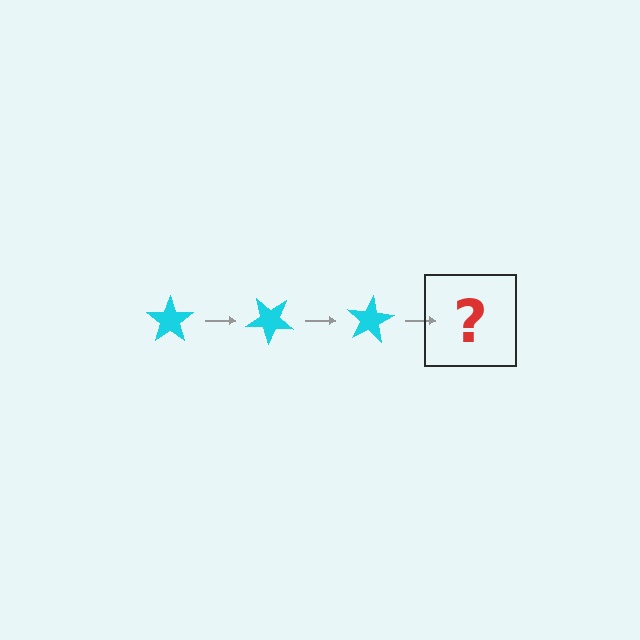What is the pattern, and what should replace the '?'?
The pattern is that the star rotates 40 degrees each step. The '?' should be a cyan star rotated 120 degrees.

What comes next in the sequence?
The next element should be a cyan star rotated 120 degrees.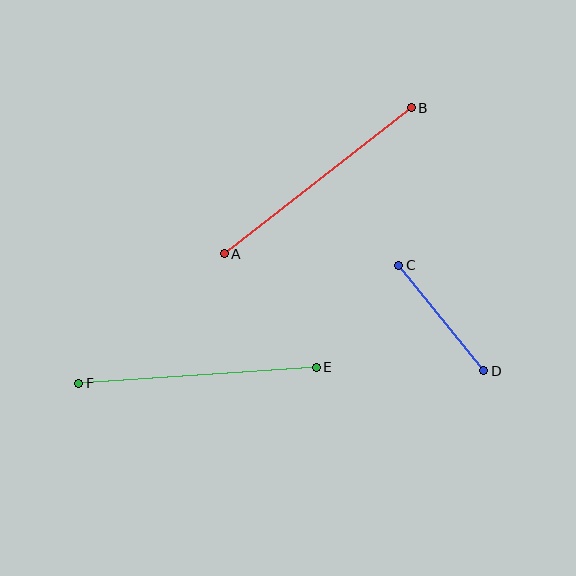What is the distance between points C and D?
The distance is approximately 135 pixels.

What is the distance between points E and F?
The distance is approximately 238 pixels.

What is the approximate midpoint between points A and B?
The midpoint is at approximately (318, 181) pixels.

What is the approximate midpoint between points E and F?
The midpoint is at approximately (197, 375) pixels.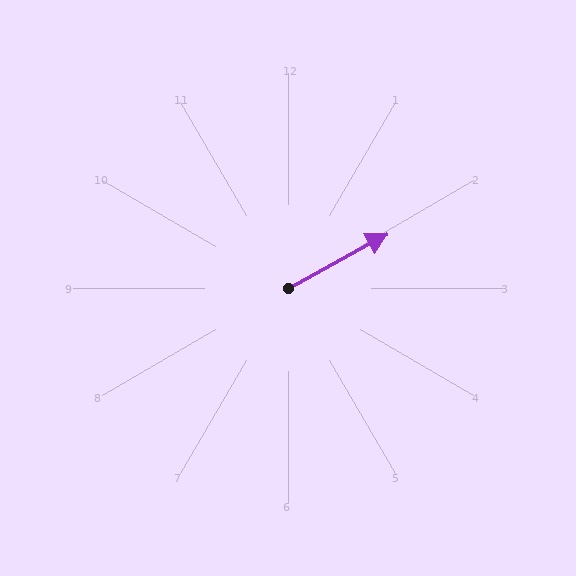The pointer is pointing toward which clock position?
Roughly 2 o'clock.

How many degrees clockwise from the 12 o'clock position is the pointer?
Approximately 61 degrees.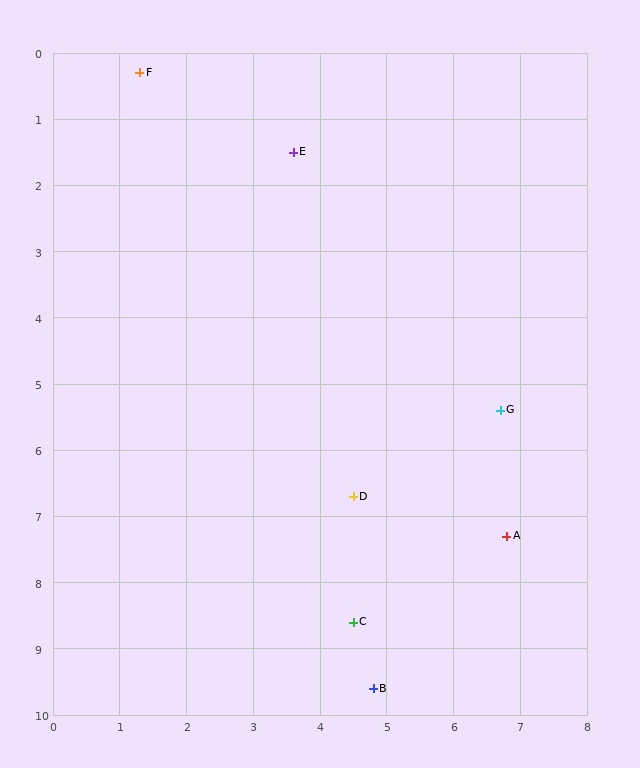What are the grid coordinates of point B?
Point B is at approximately (4.8, 9.6).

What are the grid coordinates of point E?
Point E is at approximately (3.6, 1.5).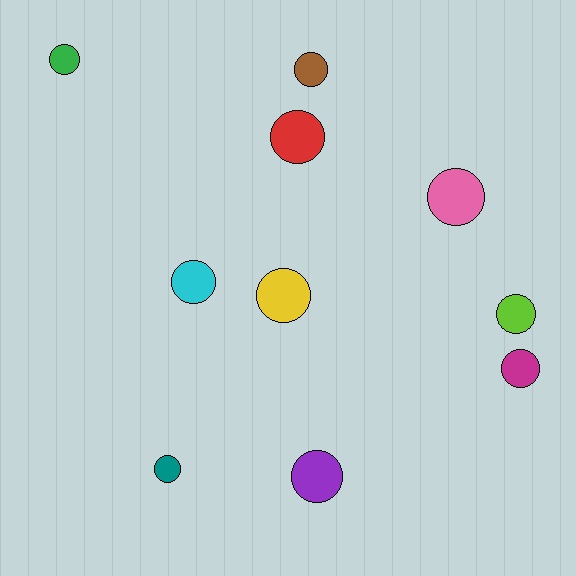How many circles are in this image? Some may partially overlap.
There are 10 circles.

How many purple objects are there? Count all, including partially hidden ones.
There is 1 purple object.